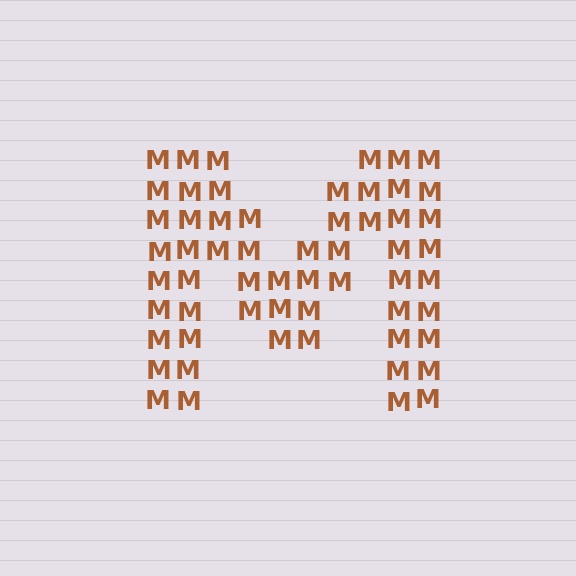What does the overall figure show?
The overall figure shows the letter M.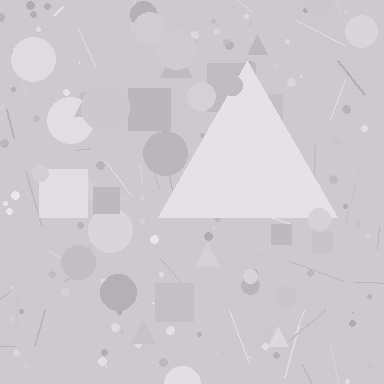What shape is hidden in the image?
A triangle is hidden in the image.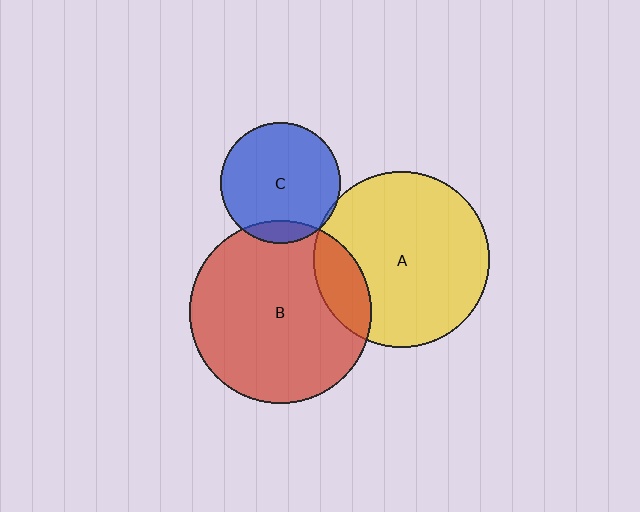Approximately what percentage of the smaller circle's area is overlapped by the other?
Approximately 10%.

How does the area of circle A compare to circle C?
Approximately 2.1 times.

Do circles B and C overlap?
Yes.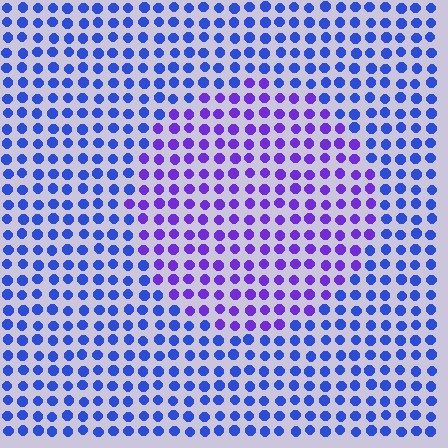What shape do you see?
I see a circle.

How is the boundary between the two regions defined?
The boundary is defined purely by a slight shift in hue (about 36 degrees). Spacing, size, and orientation are identical on both sides.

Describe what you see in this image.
The image is filled with small blue elements in a uniform arrangement. A circle-shaped region is visible where the elements are tinted to a slightly different hue, forming a subtle color boundary.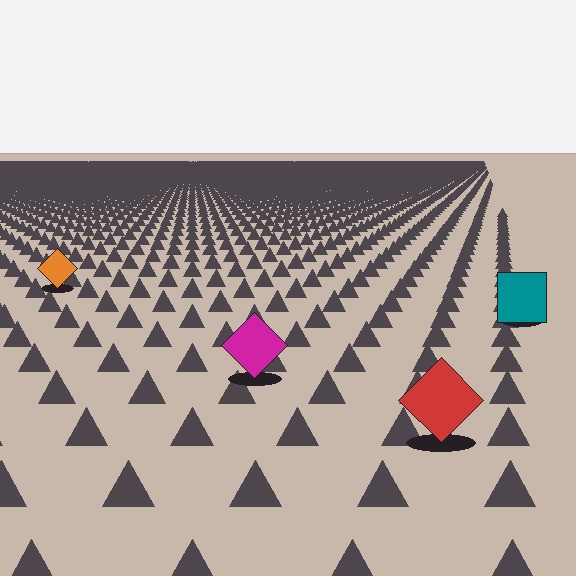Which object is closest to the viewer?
The red diamond is closest. The texture marks near it are larger and more spread out.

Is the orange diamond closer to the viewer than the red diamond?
No. The red diamond is closer — you can tell from the texture gradient: the ground texture is coarser near it.